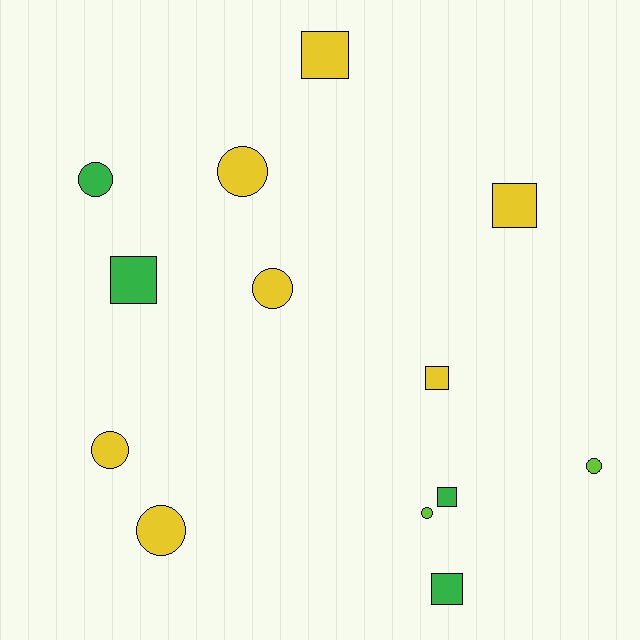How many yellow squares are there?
There are 3 yellow squares.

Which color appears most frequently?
Yellow, with 7 objects.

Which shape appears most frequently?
Circle, with 7 objects.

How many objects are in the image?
There are 13 objects.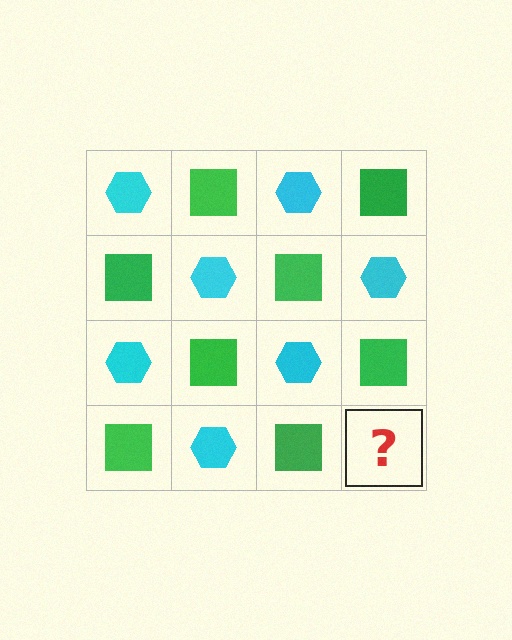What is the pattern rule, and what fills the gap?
The rule is that it alternates cyan hexagon and green square in a checkerboard pattern. The gap should be filled with a cyan hexagon.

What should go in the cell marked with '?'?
The missing cell should contain a cyan hexagon.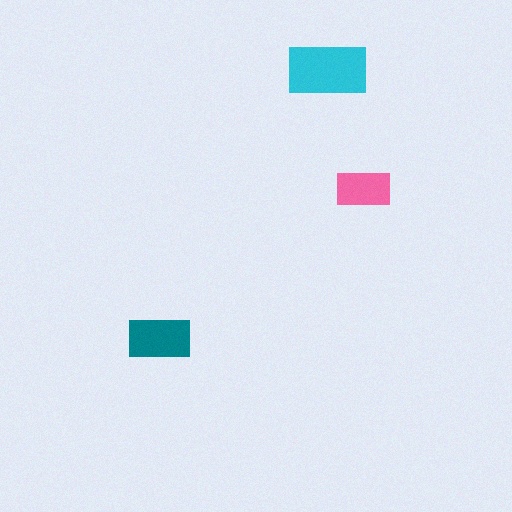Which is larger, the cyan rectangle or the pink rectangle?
The cyan one.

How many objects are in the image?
There are 3 objects in the image.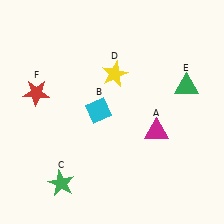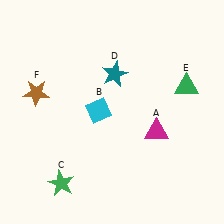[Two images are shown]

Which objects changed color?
D changed from yellow to teal. F changed from red to brown.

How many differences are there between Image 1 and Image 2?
There are 2 differences between the two images.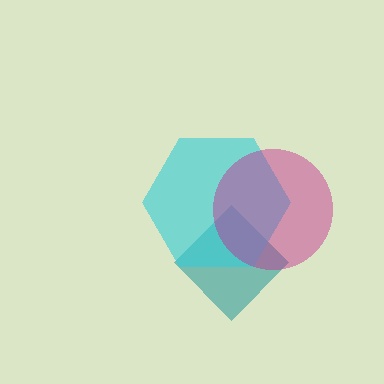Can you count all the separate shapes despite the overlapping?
Yes, there are 3 separate shapes.